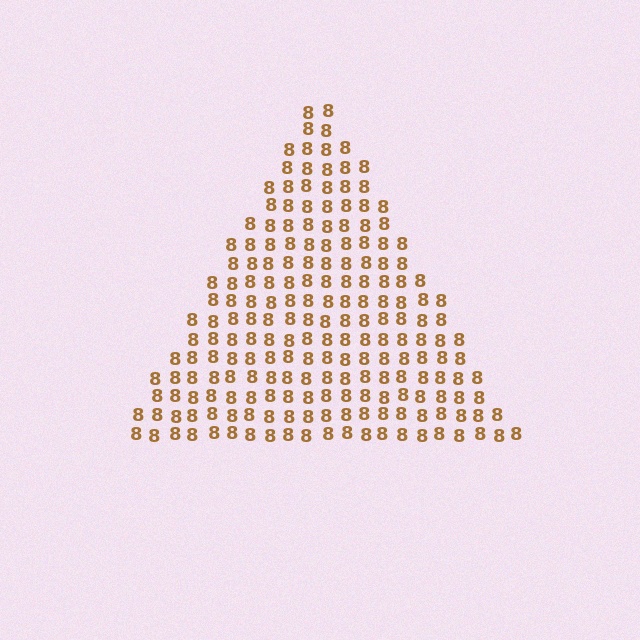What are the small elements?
The small elements are digit 8's.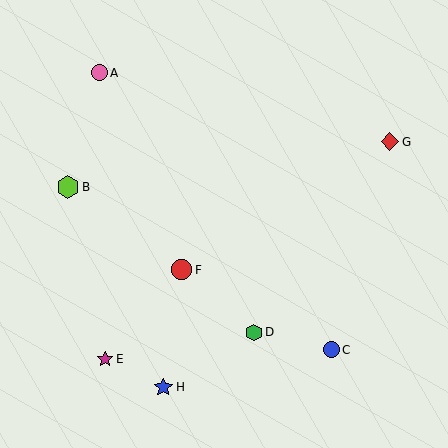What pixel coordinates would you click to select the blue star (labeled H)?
Click at (163, 387) to select the blue star H.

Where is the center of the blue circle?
The center of the blue circle is at (331, 350).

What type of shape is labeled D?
Shape D is a green hexagon.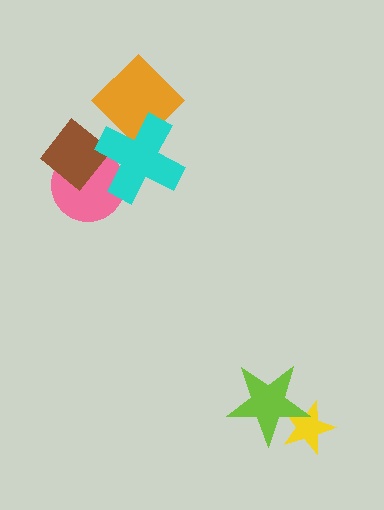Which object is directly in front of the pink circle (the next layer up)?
The brown diamond is directly in front of the pink circle.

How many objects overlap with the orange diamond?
1 object overlaps with the orange diamond.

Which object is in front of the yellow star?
The lime star is in front of the yellow star.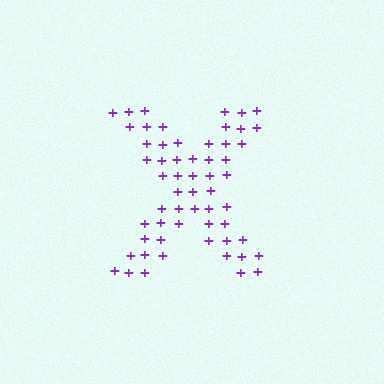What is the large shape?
The large shape is the letter X.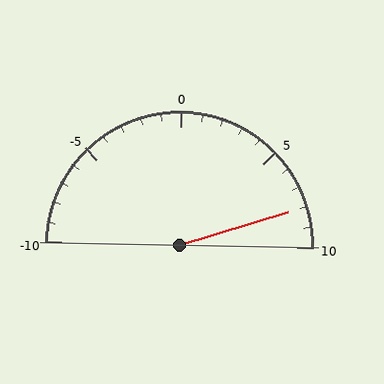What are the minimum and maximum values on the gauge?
The gauge ranges from -10 to 10.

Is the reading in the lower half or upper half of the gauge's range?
The reading is in the upper half of the range (-10 to 10).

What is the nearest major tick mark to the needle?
The nearest major tick mark is 10.